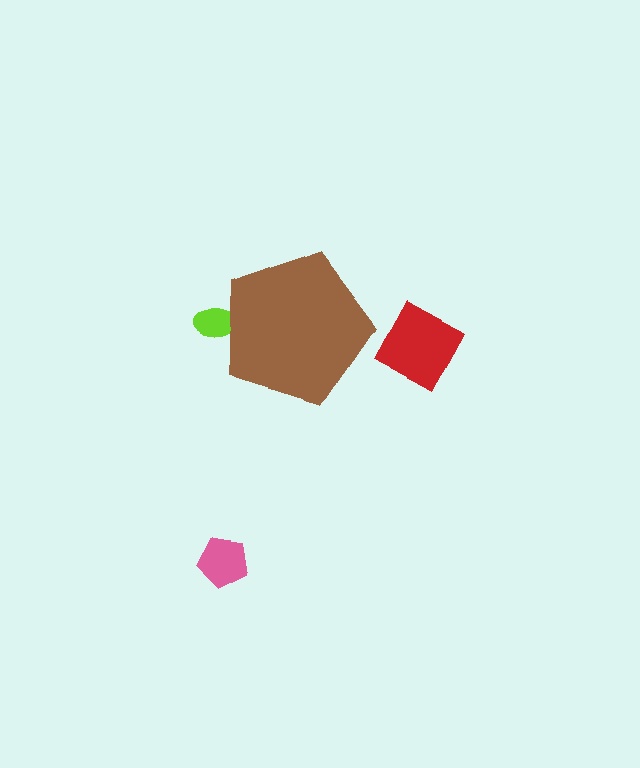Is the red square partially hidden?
No, the red square is fully visible.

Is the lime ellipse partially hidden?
Yes, the lime ellipse is partially hidden behind the brown pentagon.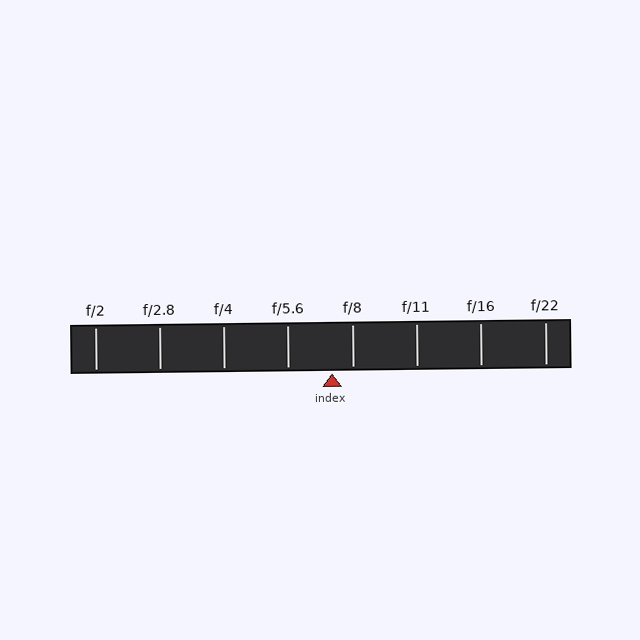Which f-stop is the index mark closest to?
The index mark is closest to f/8.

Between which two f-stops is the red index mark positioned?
The index mark is between f/5.6 and f/8.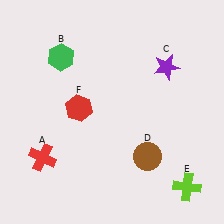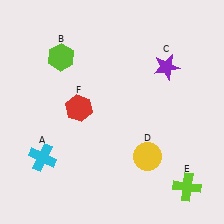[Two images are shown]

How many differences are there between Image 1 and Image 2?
There are 3 differences between the two images.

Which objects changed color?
A changed from red to cyan. B changed from green to lime. D changed from brown to yellow.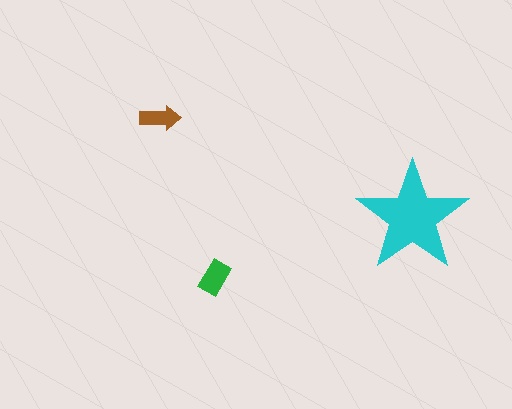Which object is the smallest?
The brown arrow.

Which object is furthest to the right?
The cyan star is rightmost.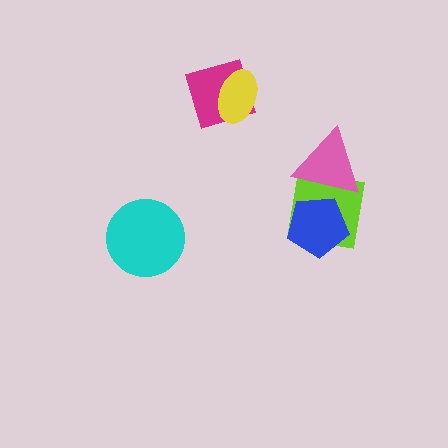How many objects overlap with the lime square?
2 objects overlap with the lime square.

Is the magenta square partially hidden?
Yes, it is partially covered by another shape.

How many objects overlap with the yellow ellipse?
1 object overlaps with the yellow ellipse.